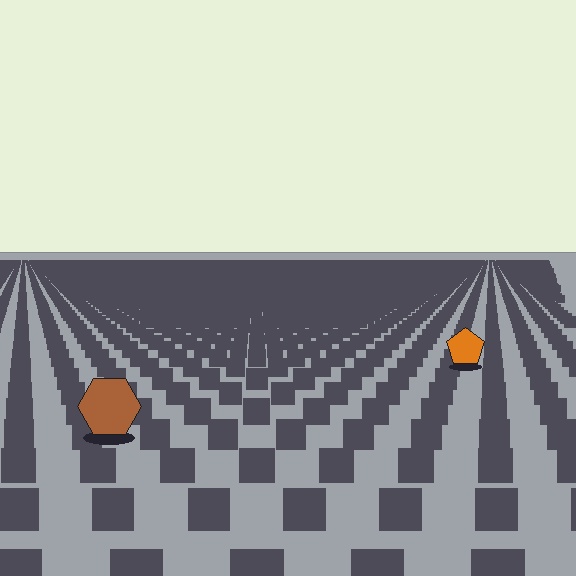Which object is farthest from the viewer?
The orange pentagon is farthest from the viewer. It appears smaller and the ground texture around it is denser.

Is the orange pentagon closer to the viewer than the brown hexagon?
No. The brown hexagon is closer — you can tell from the texture gradient: the ground texture is coarser near it.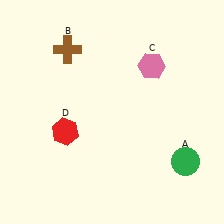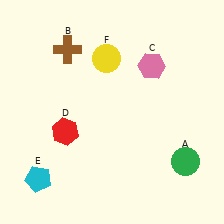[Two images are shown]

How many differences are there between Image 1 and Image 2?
There are 2 differences between the two images.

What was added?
A cyan pentagon (E), a yellow circle (F) were added in Image 2.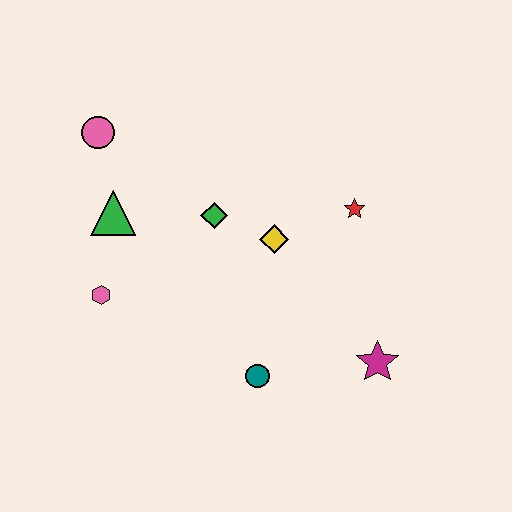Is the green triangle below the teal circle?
No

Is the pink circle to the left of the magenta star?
Yes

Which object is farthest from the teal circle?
The pink circle is farthest from the teal circle.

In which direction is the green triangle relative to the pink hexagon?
The green triangle is above the pink hexagon.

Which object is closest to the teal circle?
The magenta star is closest to the teal circle.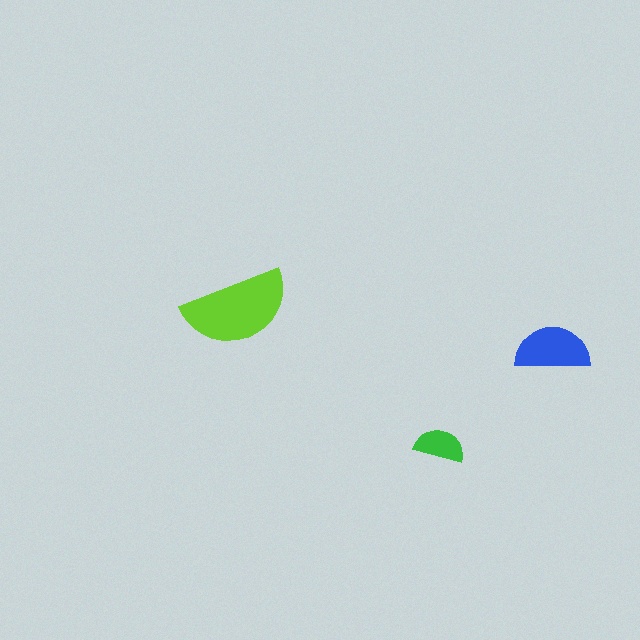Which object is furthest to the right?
The blue semicircle is rightmost.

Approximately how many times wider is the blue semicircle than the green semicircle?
About 1.5 times wider.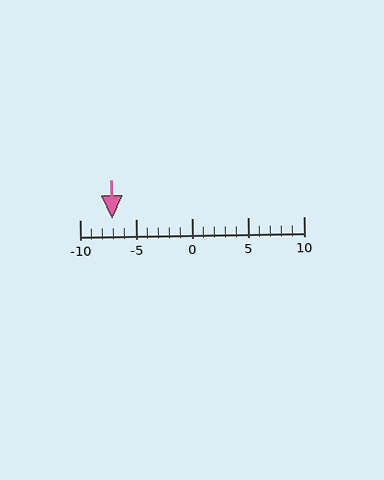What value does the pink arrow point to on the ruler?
The pink arrow points to approximately -7.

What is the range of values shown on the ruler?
The ruler shows values from -10 to 10.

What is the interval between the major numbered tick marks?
The major tick marks are spaced 5 units apart.